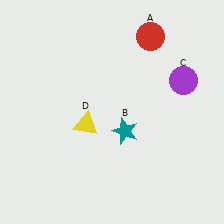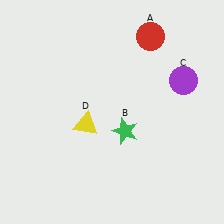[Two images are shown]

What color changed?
The star (B) changed from teal in Image 1 to green in Image 2.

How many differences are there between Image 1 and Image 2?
There is 1 difference between the two images.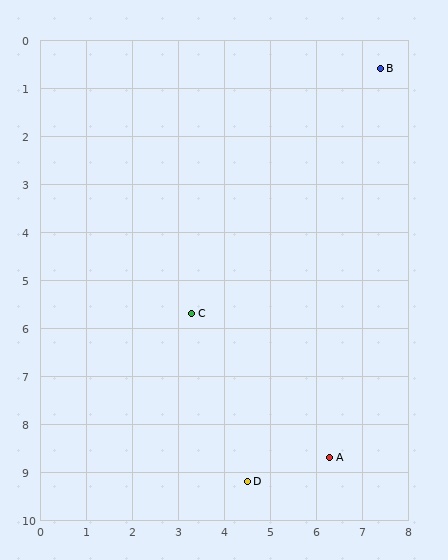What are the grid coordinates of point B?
Point B is at approximately (7.4, 0.6).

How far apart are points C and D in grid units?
Points C and D are about 3.7 grid units apart.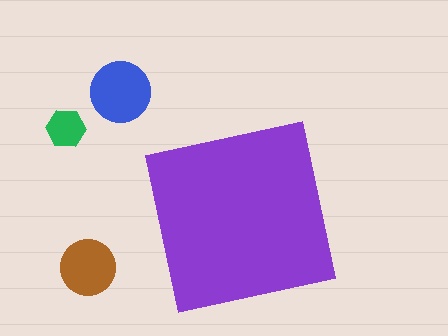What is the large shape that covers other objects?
A purple square.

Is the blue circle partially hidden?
No, the blue circle is fully visible.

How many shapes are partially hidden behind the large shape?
0 shapes are partially hidden.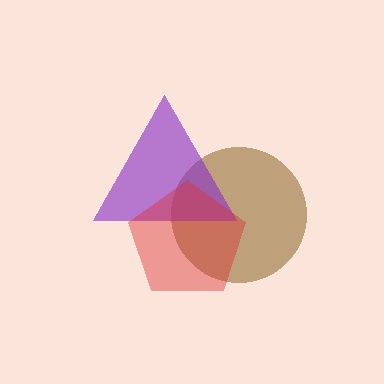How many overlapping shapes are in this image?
There are 3 overlapping shapes in the image.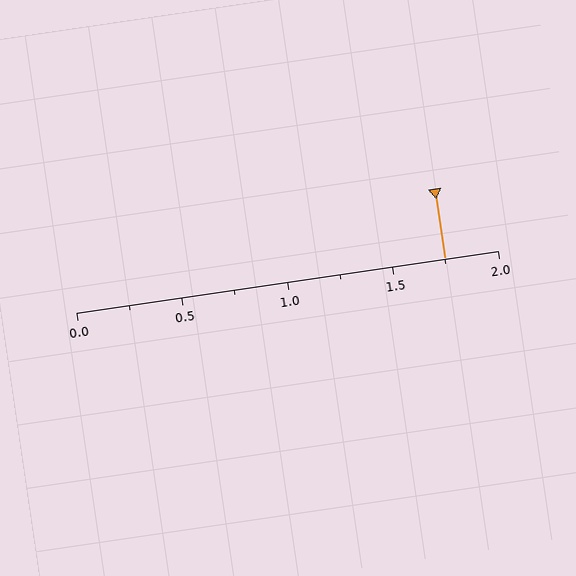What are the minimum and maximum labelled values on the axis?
The axis runs from 0.0 to 2.0.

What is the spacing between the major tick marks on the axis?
The major ticks are spaced 0.5 apart.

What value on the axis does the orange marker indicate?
The marker indicates approximately 1.75.